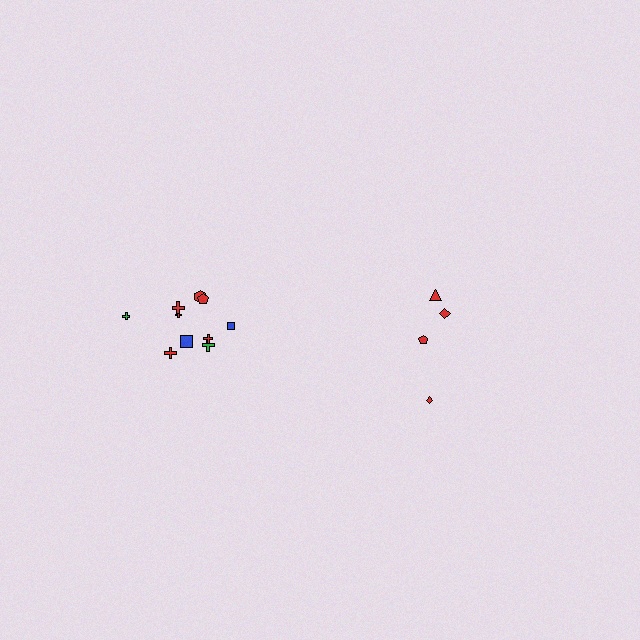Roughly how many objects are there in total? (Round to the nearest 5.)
Roughly 15 objects in total.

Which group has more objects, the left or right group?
The left group.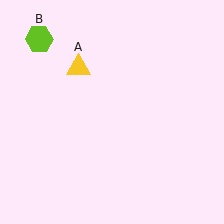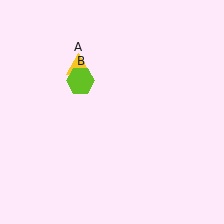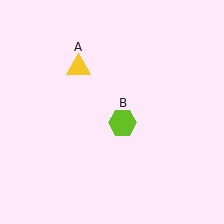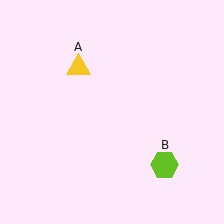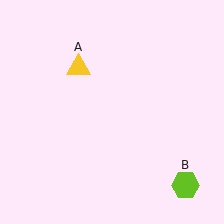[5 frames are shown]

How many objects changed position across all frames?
1 object changed position: lime hexagon (object B).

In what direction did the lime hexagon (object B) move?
The lime hexagon (object B) moved down and to the right.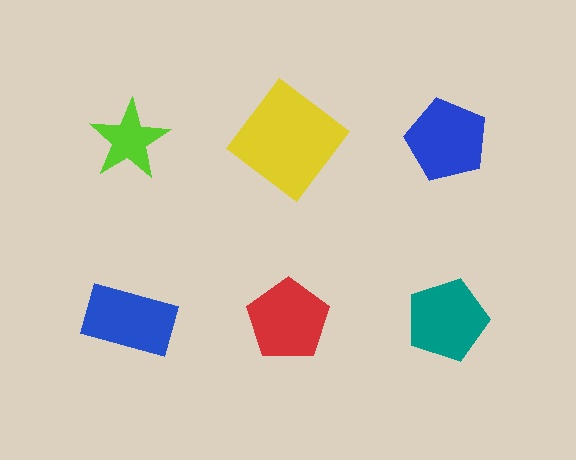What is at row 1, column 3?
A blue pentagon.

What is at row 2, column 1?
A blue rectangle.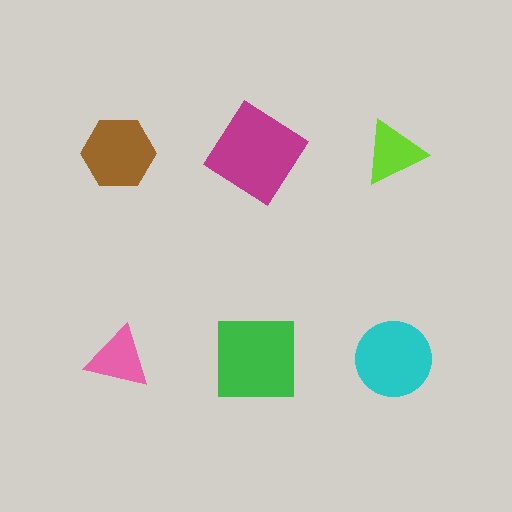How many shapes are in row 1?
3 shapes.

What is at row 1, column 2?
A magenta diamond.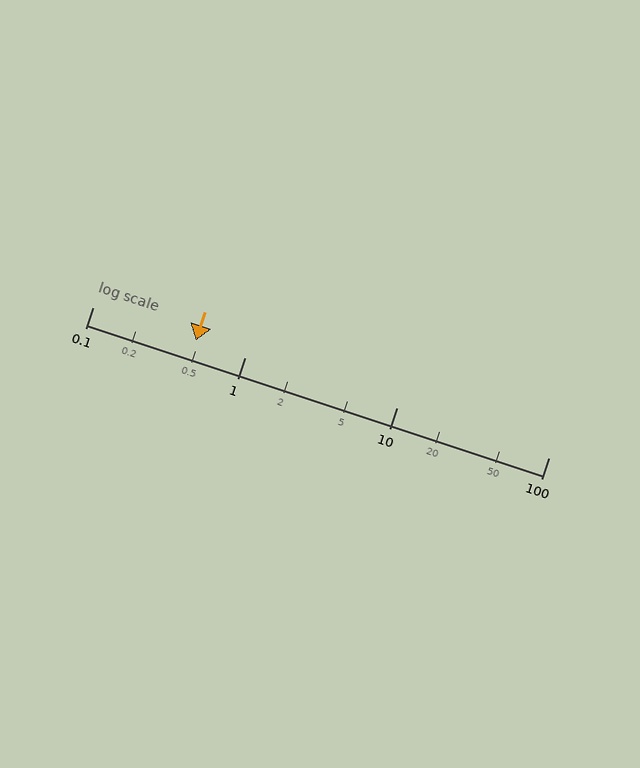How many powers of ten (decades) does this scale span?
The scale spans 3 decades, from 0.1 to 100.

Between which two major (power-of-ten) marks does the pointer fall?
The pointer is between 0.1 and 1.